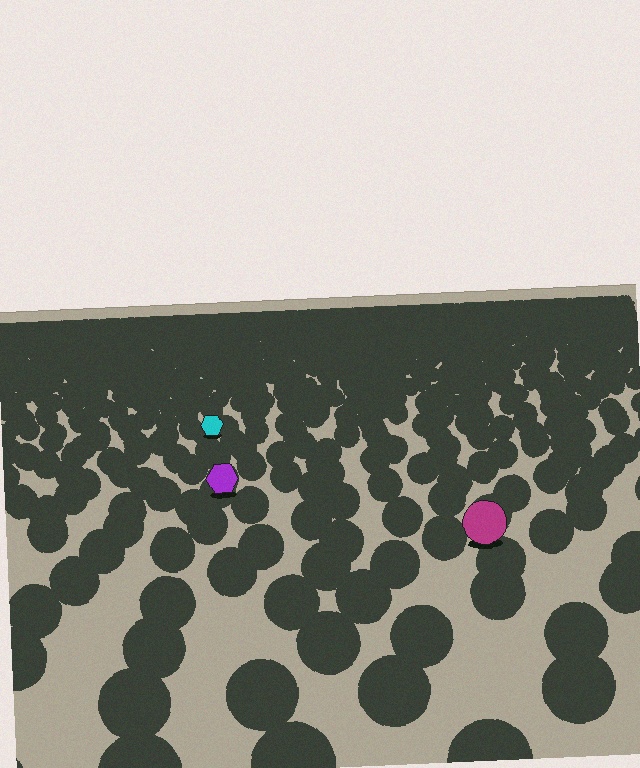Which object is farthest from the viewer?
The cyan hexagon is farthest from the viewer. It appears smaller and the ground texture around it is denser.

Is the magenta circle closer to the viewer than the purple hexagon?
Yes. The magenta circle is closer — you can tell from the texture gradient: the ground texture is coarser near it.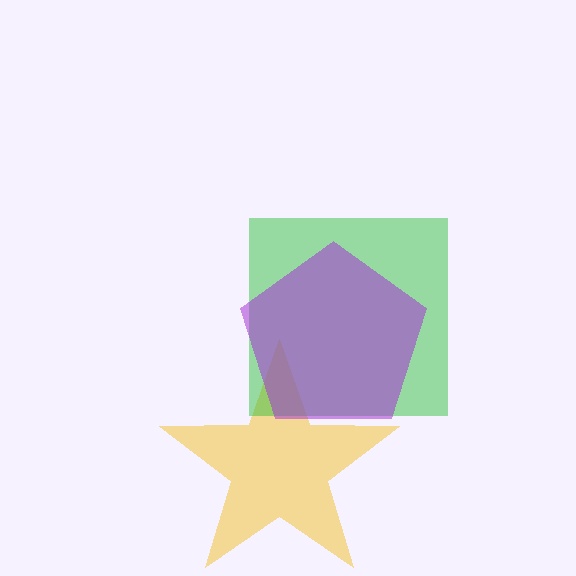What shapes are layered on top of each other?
The layered shapes are: a yellow star, a green square, a purple pentagon.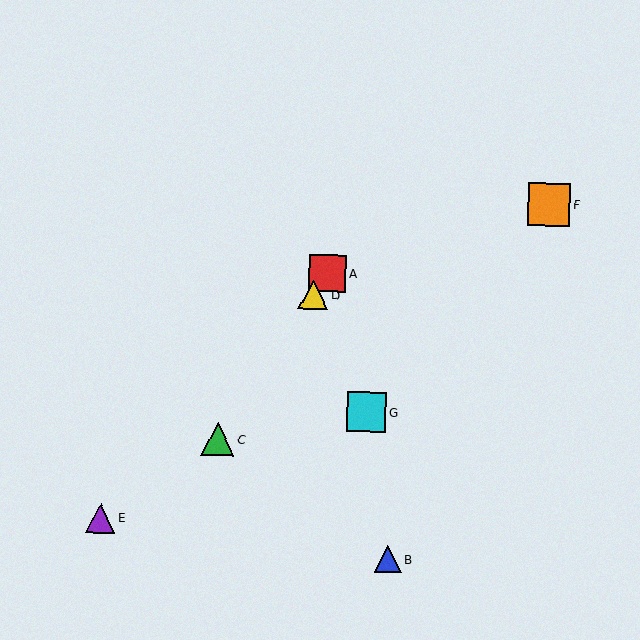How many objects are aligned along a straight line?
3 objects (A, C, D) are aligned along a straight line.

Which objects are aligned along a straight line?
Objects A, C, D are aligned along a straight line.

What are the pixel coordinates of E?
Object E is at (100, 518).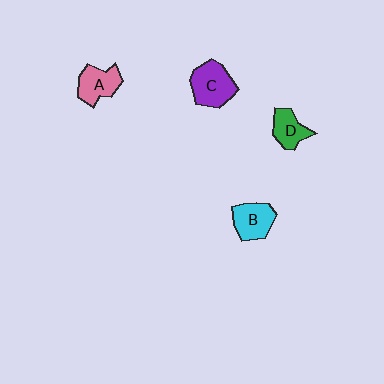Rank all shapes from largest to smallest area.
From largest to smallest: C (purple), B (cyan), A (pink), D (green).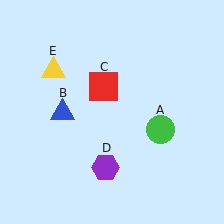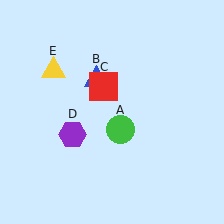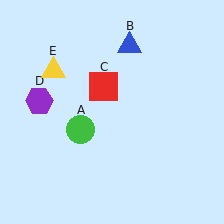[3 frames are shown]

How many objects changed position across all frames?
3 objects changed position: green circle (object A), blue triangle (object B), purple hexagon (object D).